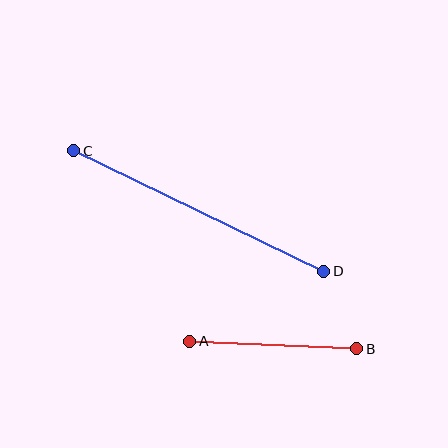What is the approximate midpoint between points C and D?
The midpoint is at approximately (199, 211) pixels.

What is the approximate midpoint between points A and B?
The midpoint is at approximately (273, 345) pixels.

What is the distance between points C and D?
The distance is approximately 278 pixels.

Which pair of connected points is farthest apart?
Points C and D are farthest apart.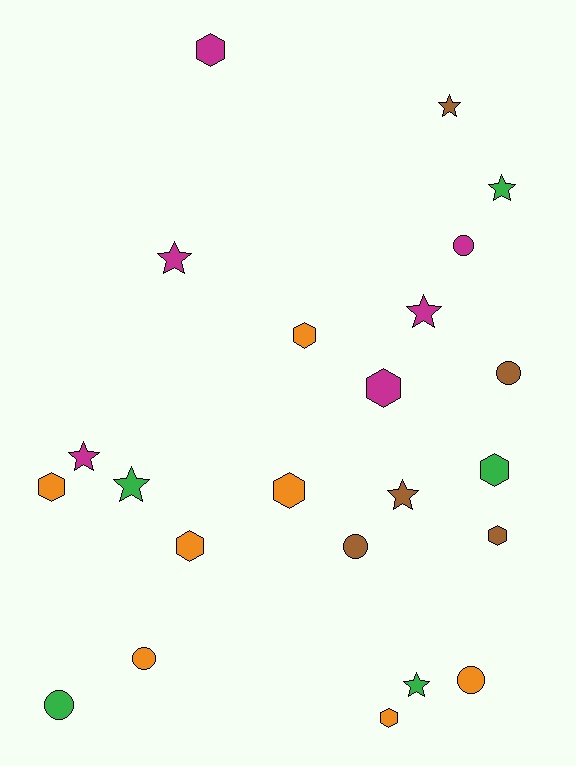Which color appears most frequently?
Orange, with 7 objects.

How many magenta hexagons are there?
There are 2 magenta hexagons.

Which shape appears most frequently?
Hexagon, with 9 objects.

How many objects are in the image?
There are 23 objects.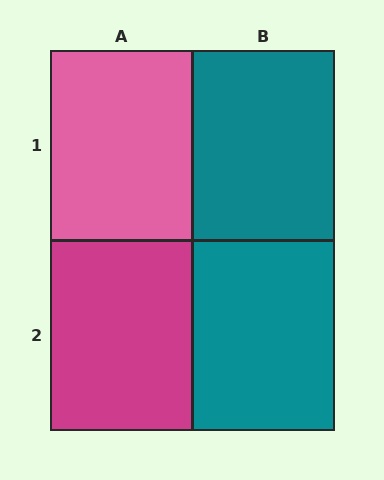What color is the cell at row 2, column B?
Teal.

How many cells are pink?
1 cell is pink.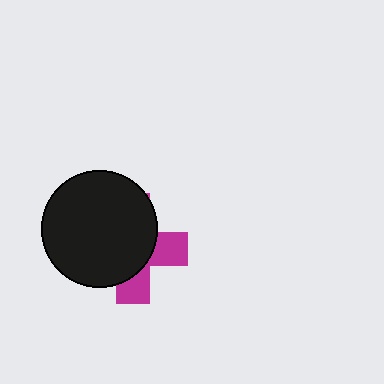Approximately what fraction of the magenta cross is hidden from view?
Roughly 67% of the magenta cross is hidden behind the black circle.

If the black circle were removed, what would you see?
You would see the complete magenta cross.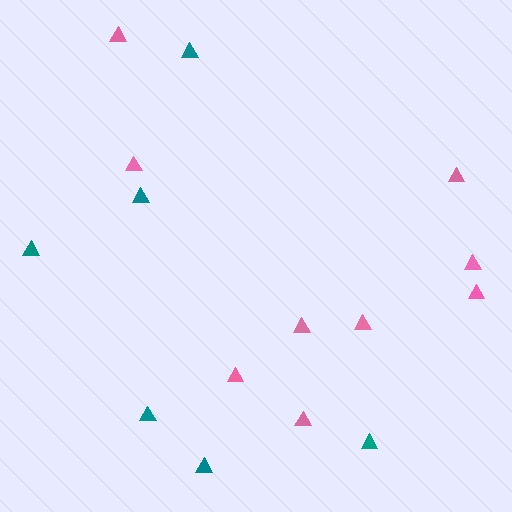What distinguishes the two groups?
There are 2 groups: one group of pink triangles (9) and one group of teal triangles (6).